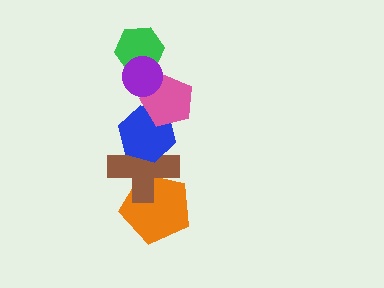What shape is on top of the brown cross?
The blue hexagon is on top of the brown cross.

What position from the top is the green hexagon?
The green hexagon is 2nd from the top.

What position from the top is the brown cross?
The brown cross is 5th from the top.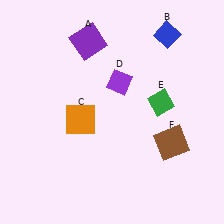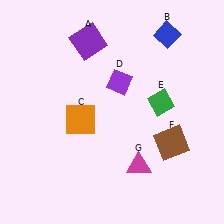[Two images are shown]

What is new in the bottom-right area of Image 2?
A magenta triangle (G) was added in the bottom-right area of Image 2.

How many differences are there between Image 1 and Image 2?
There is 1 difference between the two images.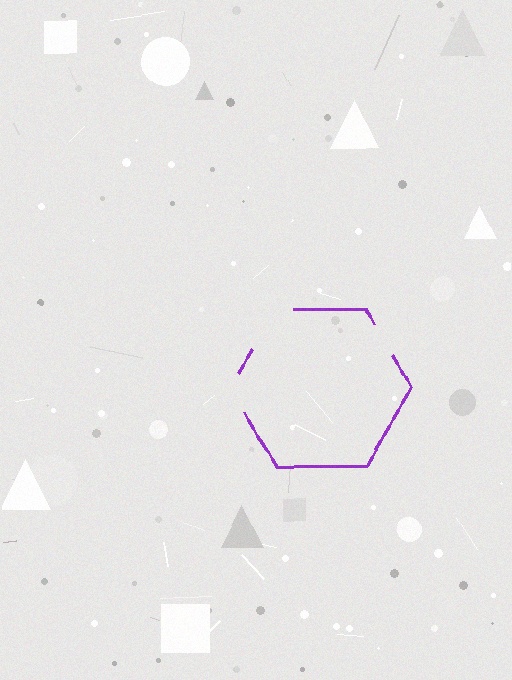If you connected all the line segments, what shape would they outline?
They would outline a hexagon.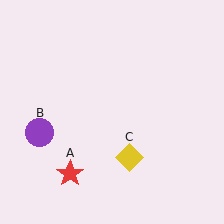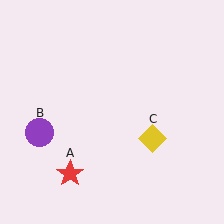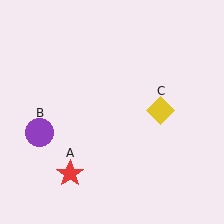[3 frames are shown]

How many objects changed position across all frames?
1 object changed position: yellow diamond (object C).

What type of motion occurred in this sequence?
The yellow diamond (object C) rotated counterclockwise around the center of the scene.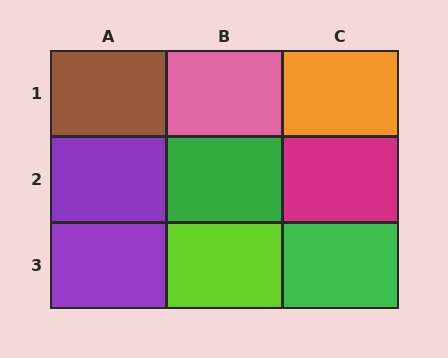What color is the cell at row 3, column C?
Green.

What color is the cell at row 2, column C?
Magenta.